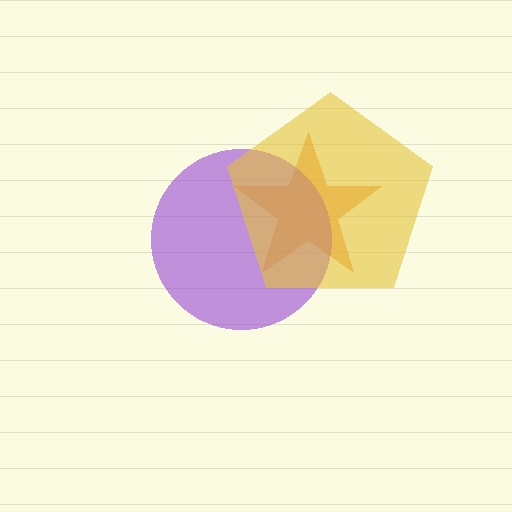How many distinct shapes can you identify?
There are 3 distinct shapes: an orange star, a purple circle, a yellow pentagon.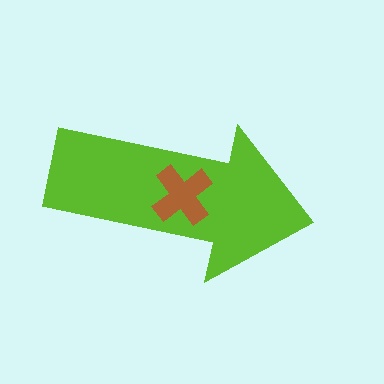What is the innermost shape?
The brown cross.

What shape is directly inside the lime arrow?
The brown cross.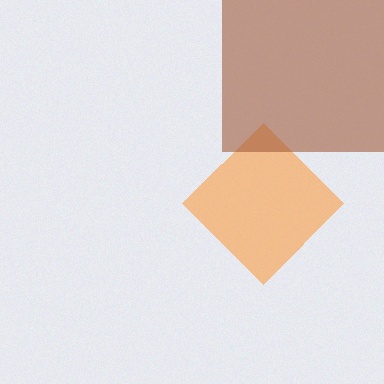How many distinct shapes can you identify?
There are 2 distinct shapes: an orange diamond, a brown square.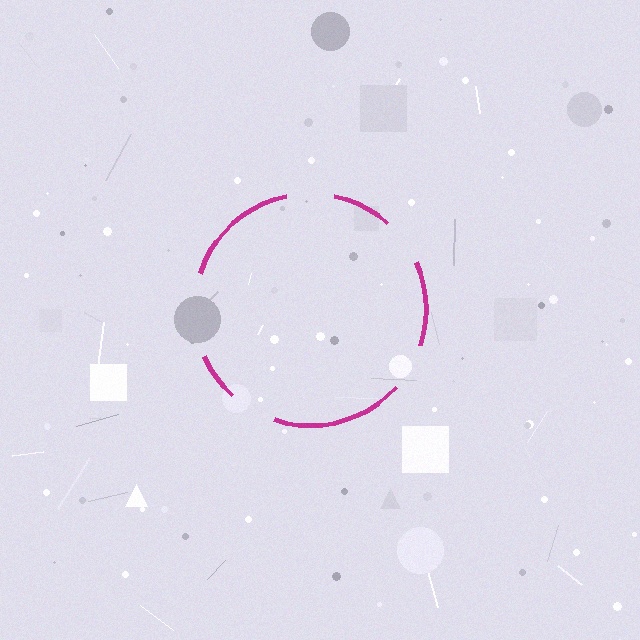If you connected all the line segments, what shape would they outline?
They would outline a circle.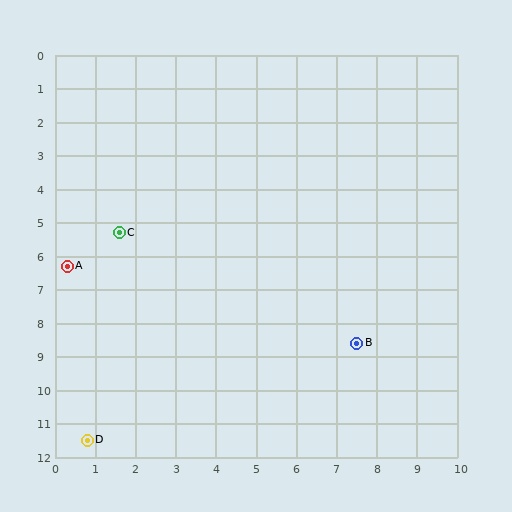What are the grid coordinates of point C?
Point C is at approximately (1.6, 5.3).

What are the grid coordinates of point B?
Point B is at approximately (7.5, 8.6).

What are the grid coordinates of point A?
Point A is at approximately (0.3, 6.3).